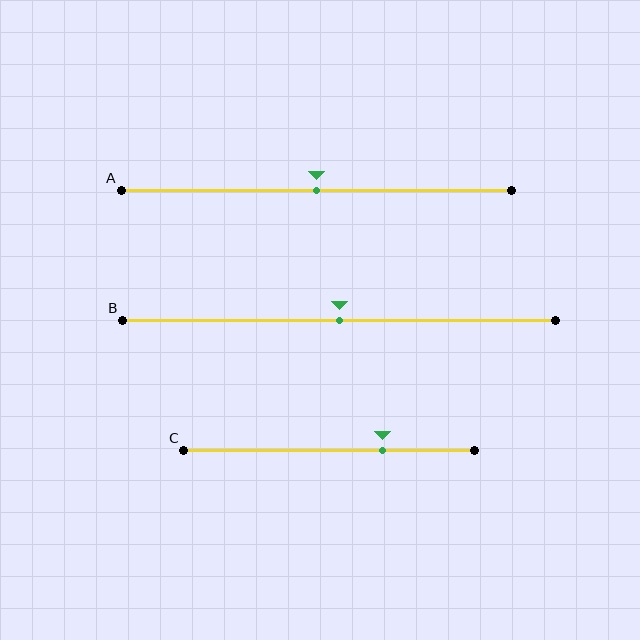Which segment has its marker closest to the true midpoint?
Segment A has its marker closest to the true midpoint.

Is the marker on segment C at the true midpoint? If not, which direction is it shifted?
No, the marker on segment C is shifted to the right by about 18% of the segment length.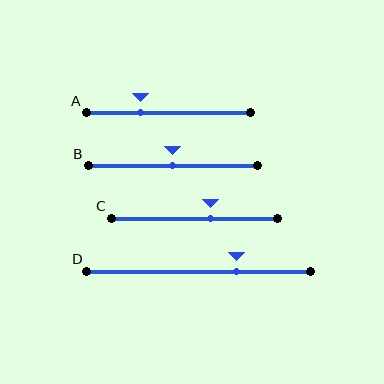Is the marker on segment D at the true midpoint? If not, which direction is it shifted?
No, the marker on segment D is shifted to the right by about 17% of the segment length.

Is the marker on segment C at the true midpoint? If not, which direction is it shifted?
No, the marker on segment C is shifted to the right by about 10% of the segment length.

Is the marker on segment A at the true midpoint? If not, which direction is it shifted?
No, the marker on segment A is shifted to the left by about 17% of the segment length.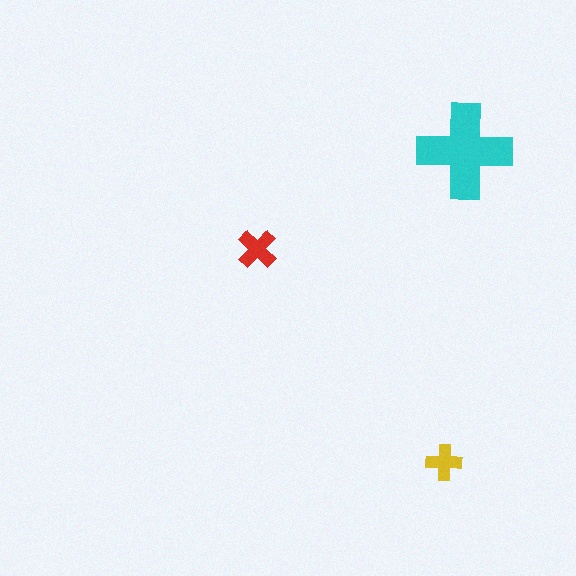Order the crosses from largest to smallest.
the cyan one, the red one, the yellow one.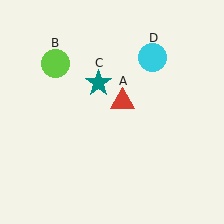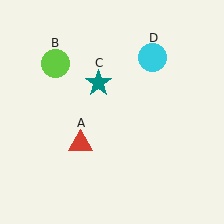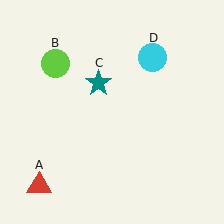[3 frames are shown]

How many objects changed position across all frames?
1 object changed position: red triangle (object A).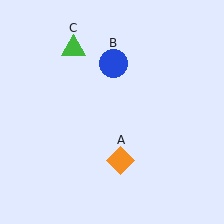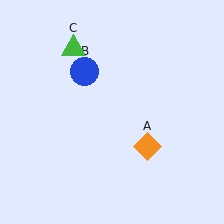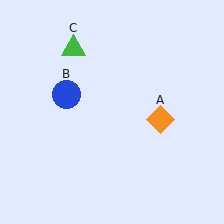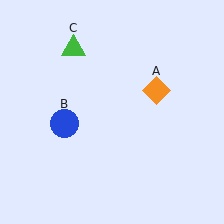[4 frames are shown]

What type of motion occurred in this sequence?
The orange diamond (object A), blue circle (object B) rotated counterclockwise around the center of the scene.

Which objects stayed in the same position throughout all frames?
Green triangle (object C) remained stationary.